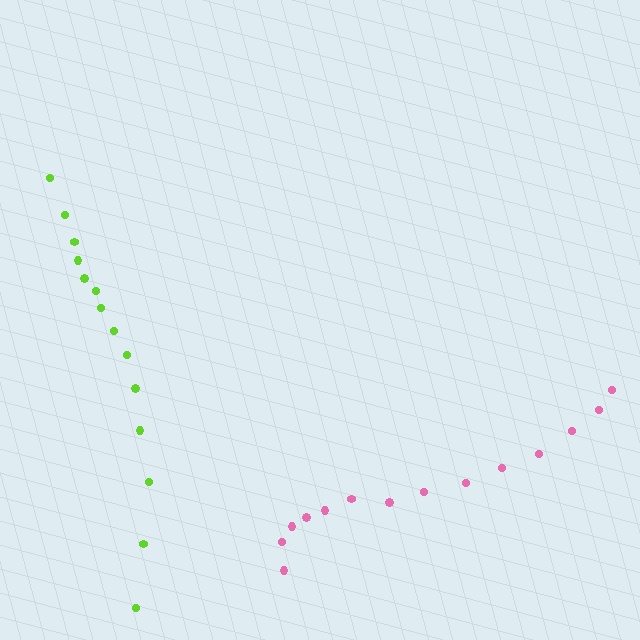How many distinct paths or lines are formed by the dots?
There are 2 distinct paths.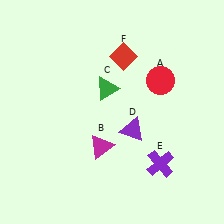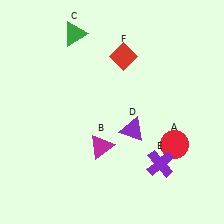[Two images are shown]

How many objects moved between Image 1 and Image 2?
2 objects moved between the two images.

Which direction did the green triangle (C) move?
The green triangle (C) moved up.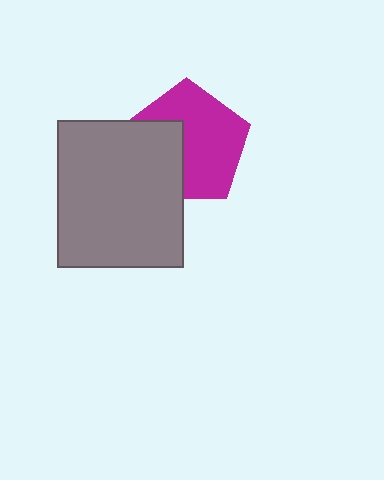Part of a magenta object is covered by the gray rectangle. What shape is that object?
It is a pentagon.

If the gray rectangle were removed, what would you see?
You would see the complete magenta pentagon.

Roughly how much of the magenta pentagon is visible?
About half of it is visible (roughly 64%).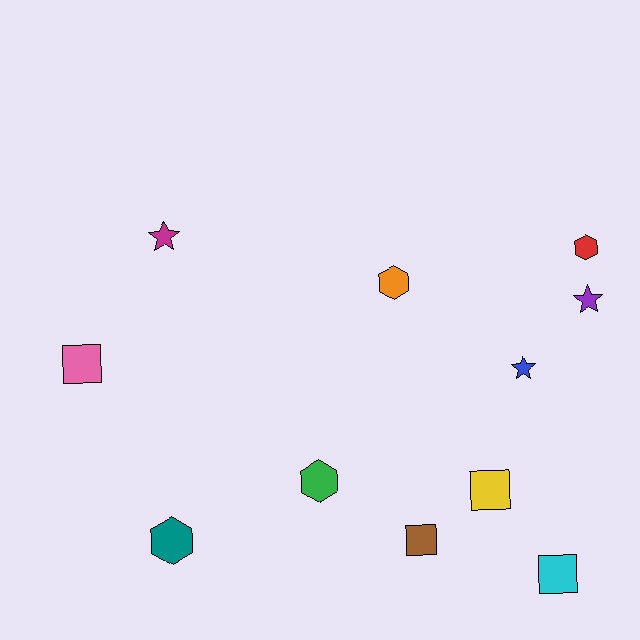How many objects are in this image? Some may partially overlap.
There are 11 objects.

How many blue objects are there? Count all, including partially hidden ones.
There is 1 blue object.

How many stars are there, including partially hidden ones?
There are 3 stars.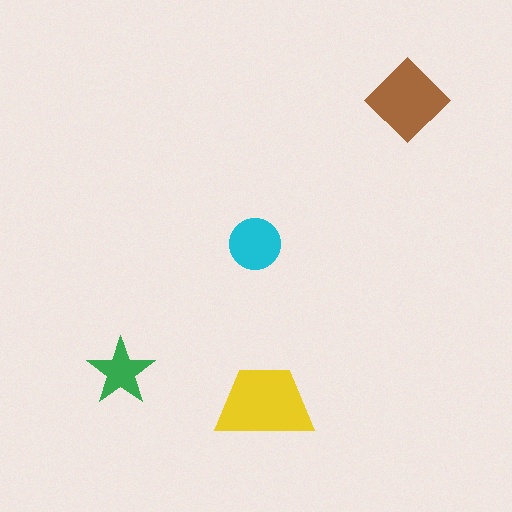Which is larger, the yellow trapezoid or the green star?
The yellow trapezoid.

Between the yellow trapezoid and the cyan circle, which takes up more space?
The yellow trapezoid.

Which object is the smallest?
The green star.